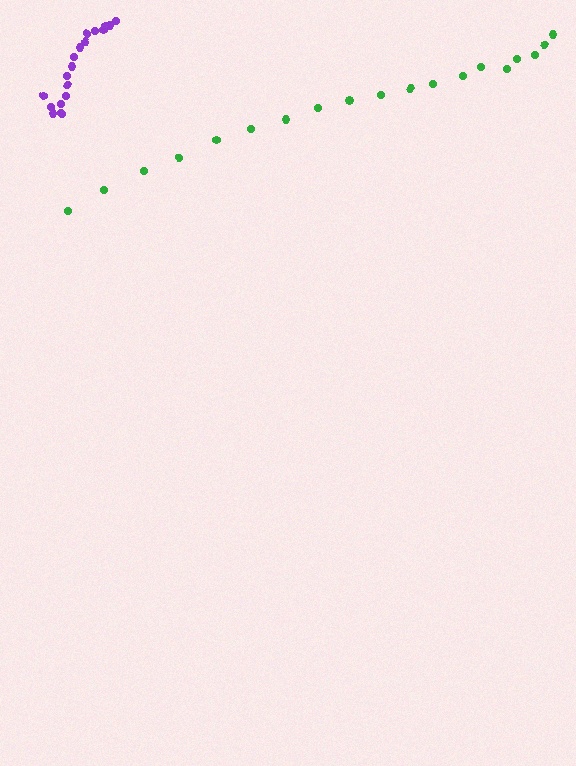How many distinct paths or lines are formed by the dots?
There are 2 distinct paths.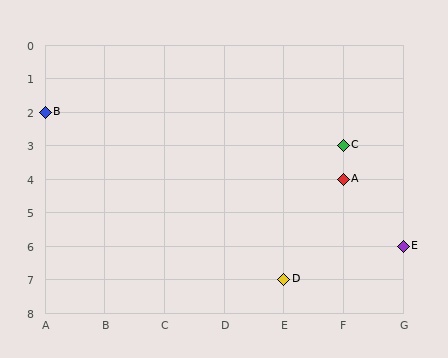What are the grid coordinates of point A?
Point A is at grid coordinates (F, 4).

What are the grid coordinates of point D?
Point D is at grid coordinates (E, 7).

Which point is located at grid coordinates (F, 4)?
Point A is at (F, 4).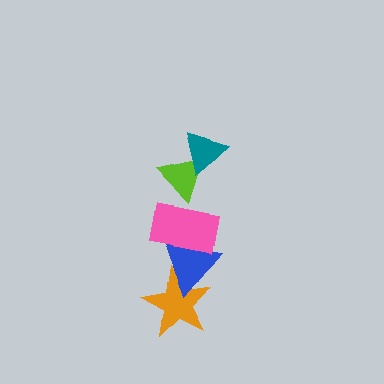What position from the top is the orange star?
The orange star is 5th from the top.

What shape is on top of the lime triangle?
The teal triangle is on top of the lime triangle.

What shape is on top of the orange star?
The blue triangle is on top of the orange star.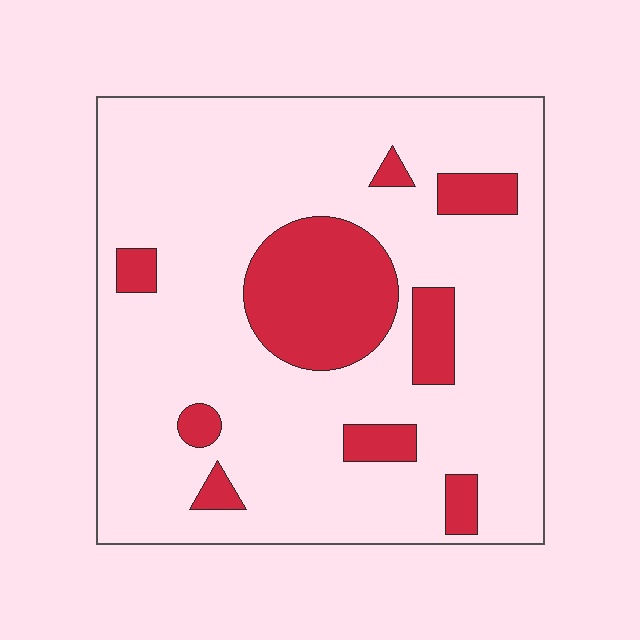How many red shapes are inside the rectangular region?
9.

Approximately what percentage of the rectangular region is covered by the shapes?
Approximately 20%.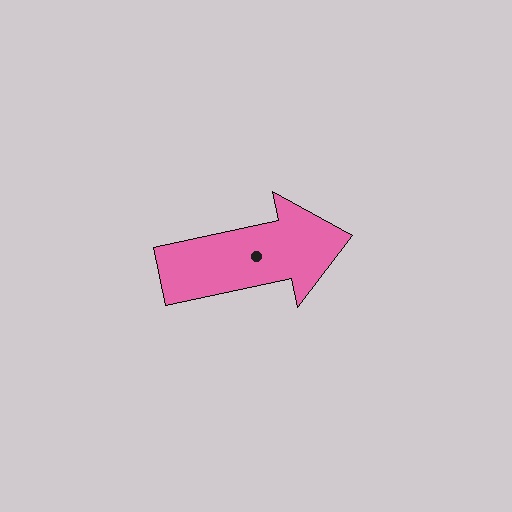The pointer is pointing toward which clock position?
Roughly 3 o'clock.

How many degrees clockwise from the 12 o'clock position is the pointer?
Approximately 78 degrees.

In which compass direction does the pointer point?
East.